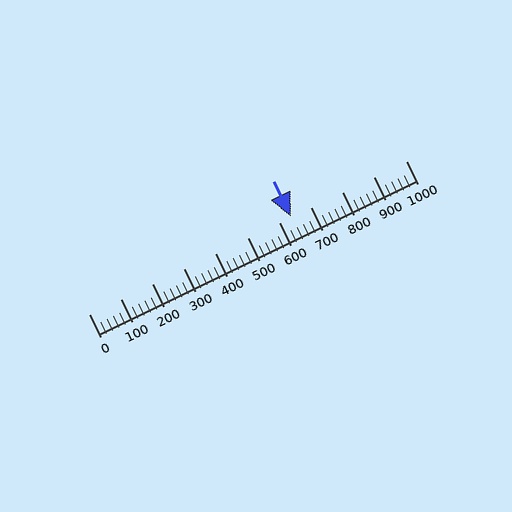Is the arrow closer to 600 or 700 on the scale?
The arrow is closer to 600.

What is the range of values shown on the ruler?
The ruler shows values from 0 to 1000.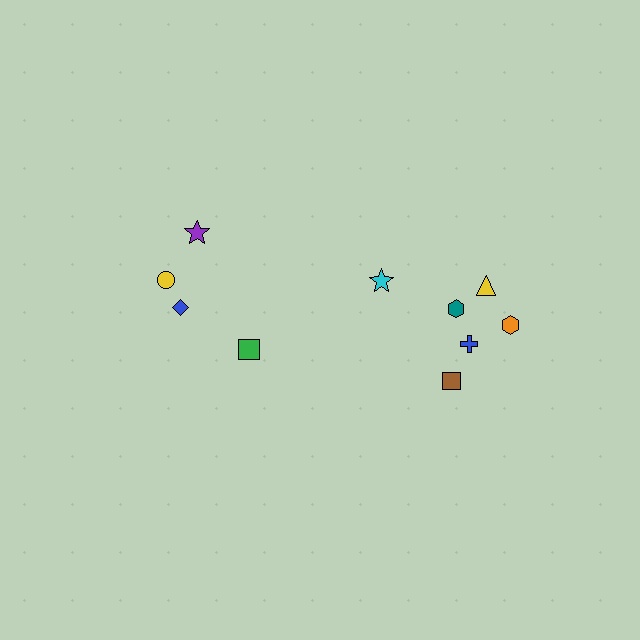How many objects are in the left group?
There are 4 objects.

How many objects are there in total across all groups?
There are 10 objects.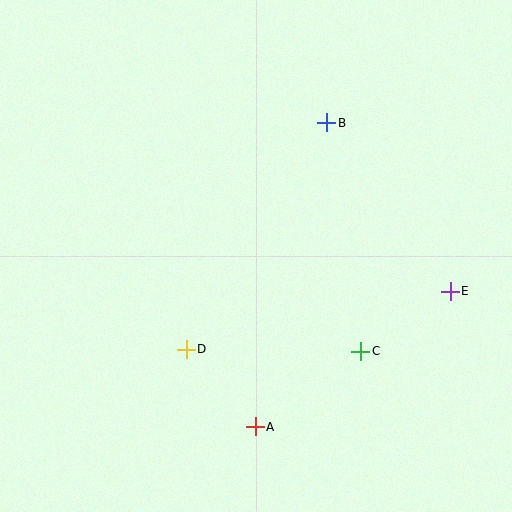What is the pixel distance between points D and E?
The distance between D and E is 270 pixels.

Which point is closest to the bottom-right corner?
Point C is closest to the bottom-right corner.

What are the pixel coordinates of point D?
Point D is at (186, 349).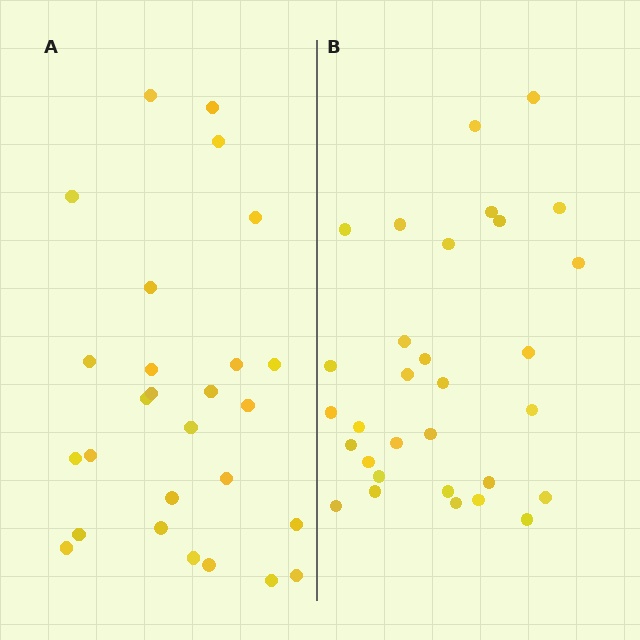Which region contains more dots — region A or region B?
Region B (the right region) has more dots.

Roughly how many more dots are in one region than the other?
Region B has about 4 more dots than region A.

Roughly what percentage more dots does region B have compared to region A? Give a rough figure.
About 15% more.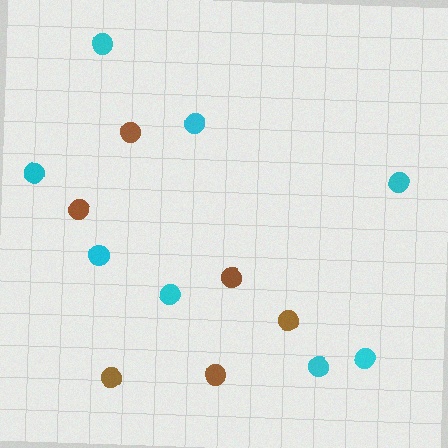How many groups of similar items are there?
There are 2 groups: one group of brown circles (6) and one group of cyan circles (8).